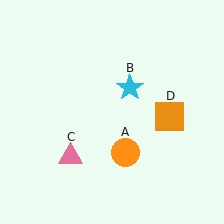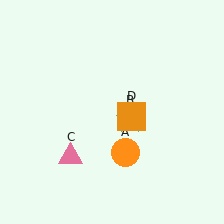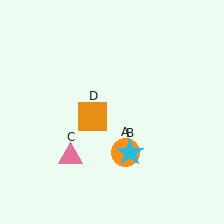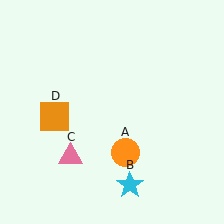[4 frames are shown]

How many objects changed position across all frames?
2 objects changed position: cyan star (object B), orange square (object D).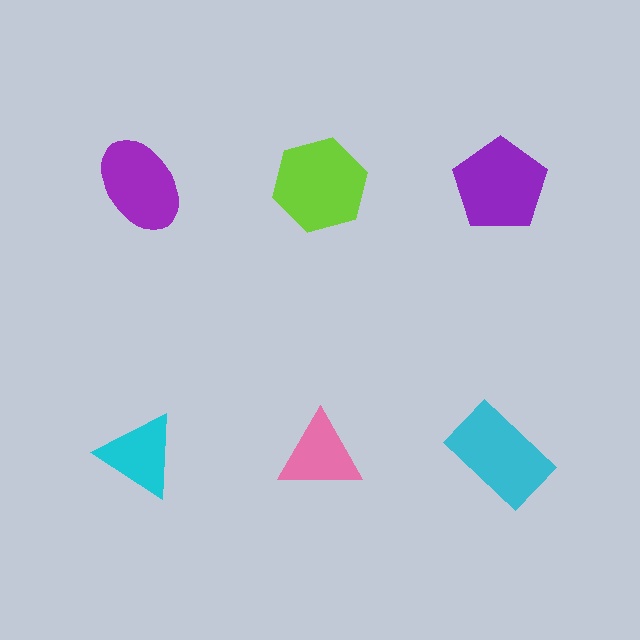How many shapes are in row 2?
3 shapes.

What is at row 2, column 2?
A pink triangle.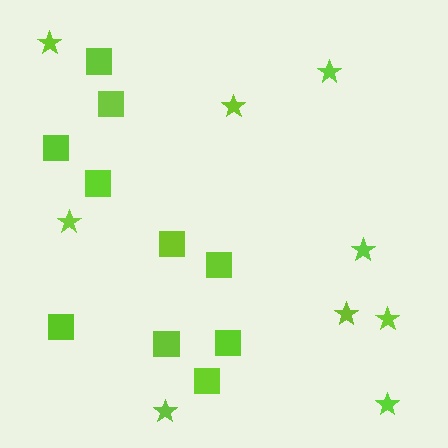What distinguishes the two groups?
There are 2 groups: one group of squares (10) and one group of stars (9).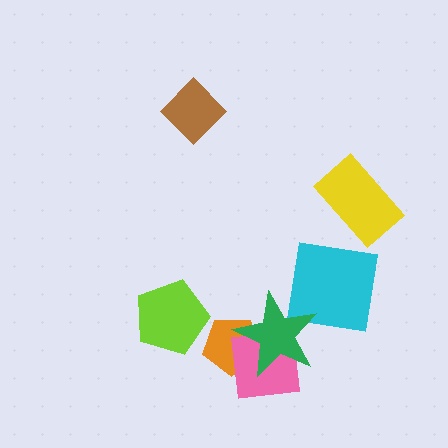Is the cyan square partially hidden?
Yes, it is partially covered by another shape.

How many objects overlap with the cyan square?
1 object overlaps with the cyan square.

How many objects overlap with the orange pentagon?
2 objects overlap with the orange pentagon.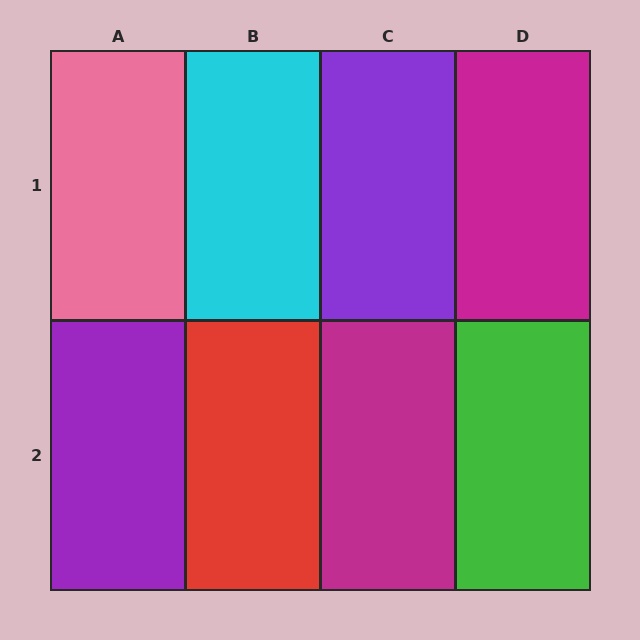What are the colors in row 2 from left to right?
Purple, red, magenta, green.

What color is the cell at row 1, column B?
Cyan.